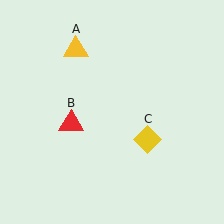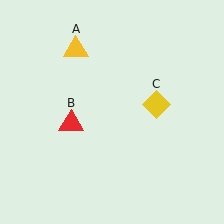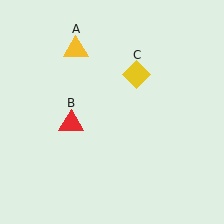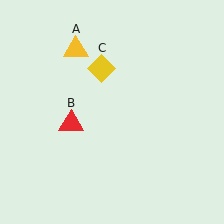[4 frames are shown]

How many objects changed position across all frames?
1 object changed position: yellow diamond (object C).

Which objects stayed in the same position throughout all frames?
Yellow triangle (object A) and red triangle (object B) remained stationary.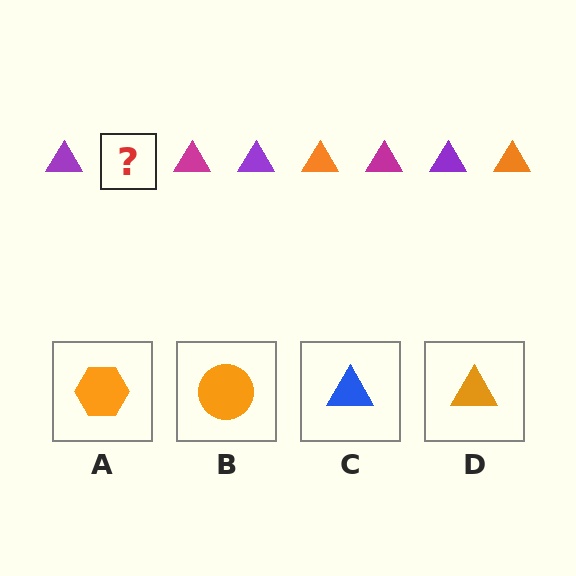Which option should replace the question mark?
Option D.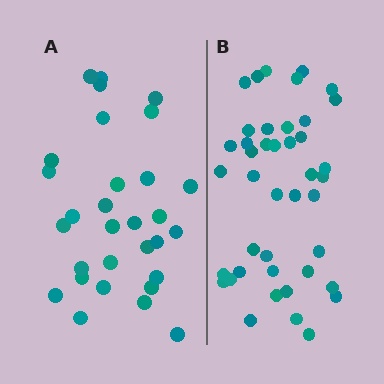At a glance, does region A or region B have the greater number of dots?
Region B (the right region) has more dots.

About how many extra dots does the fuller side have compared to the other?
Region B has roughly 12 or so more dots than region A.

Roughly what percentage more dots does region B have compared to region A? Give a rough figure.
About 40% more.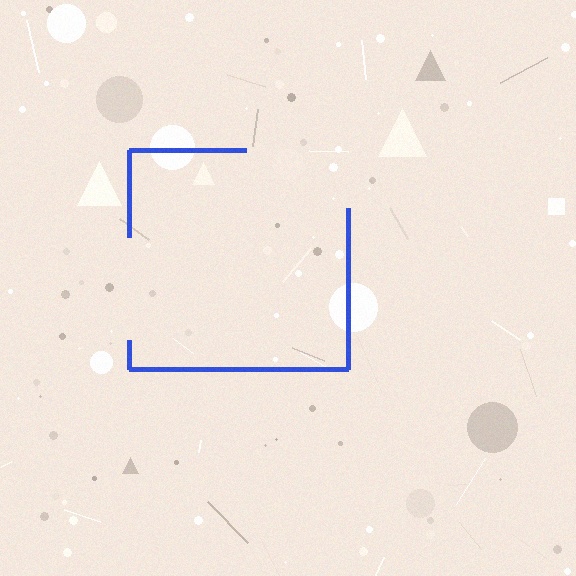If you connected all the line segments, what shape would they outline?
They would outline a square.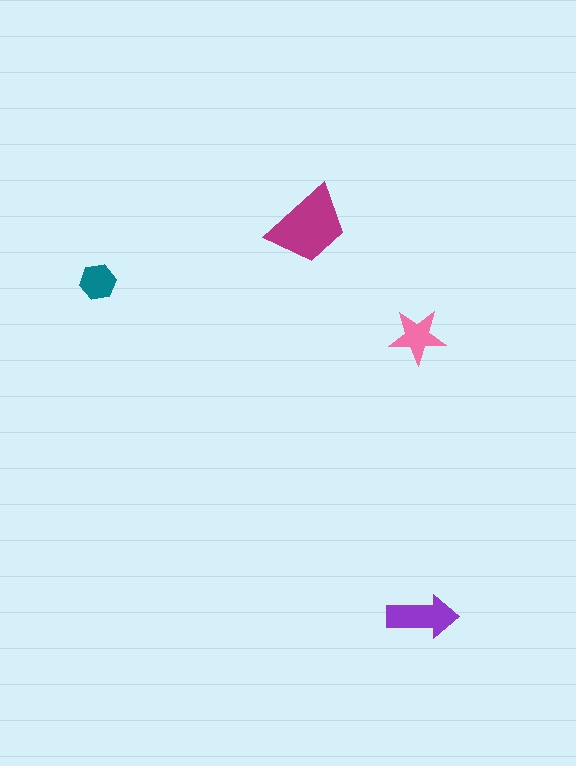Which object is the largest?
The magenta trapezoid.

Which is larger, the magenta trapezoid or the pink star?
The magenta trapezoid.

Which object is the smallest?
The teal hexagon.